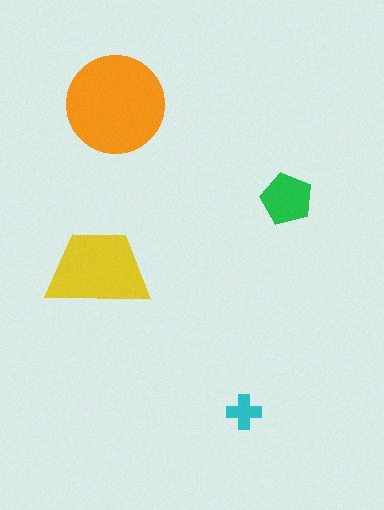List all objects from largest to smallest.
The orange circle, the yellow trapezoid, the green pentagon, the cyan cross.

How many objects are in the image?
There are 4 objects in the image.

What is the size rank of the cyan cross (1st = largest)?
4th.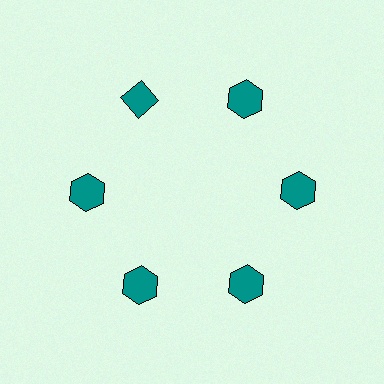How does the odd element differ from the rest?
It has a different shape: diamond instead of hexagon.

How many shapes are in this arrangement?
There are 6 shapes arranged in a ring pattern.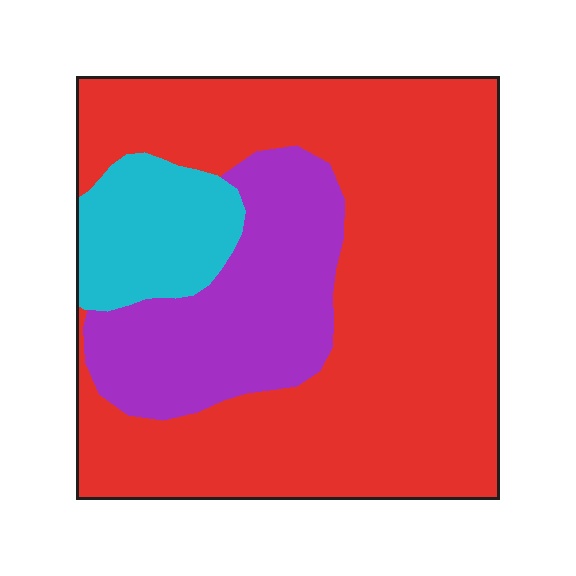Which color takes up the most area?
Red, at roughly 65%.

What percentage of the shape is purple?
Purple covers 22% of the shape.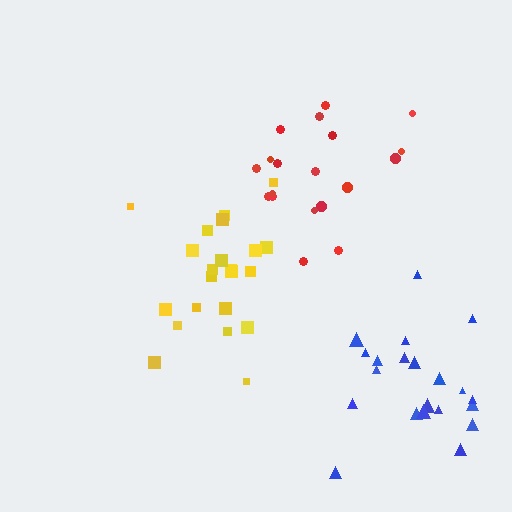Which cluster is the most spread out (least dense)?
Blue.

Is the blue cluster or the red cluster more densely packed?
Red.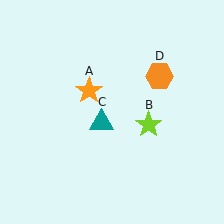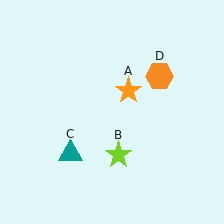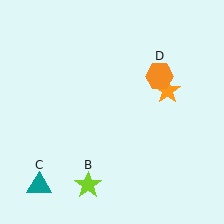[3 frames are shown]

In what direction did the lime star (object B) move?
The lime star (object B) moved down and to the left.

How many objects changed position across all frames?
3 objects changed position: orange star (object A), lime star (object B), teal triangle (object C).